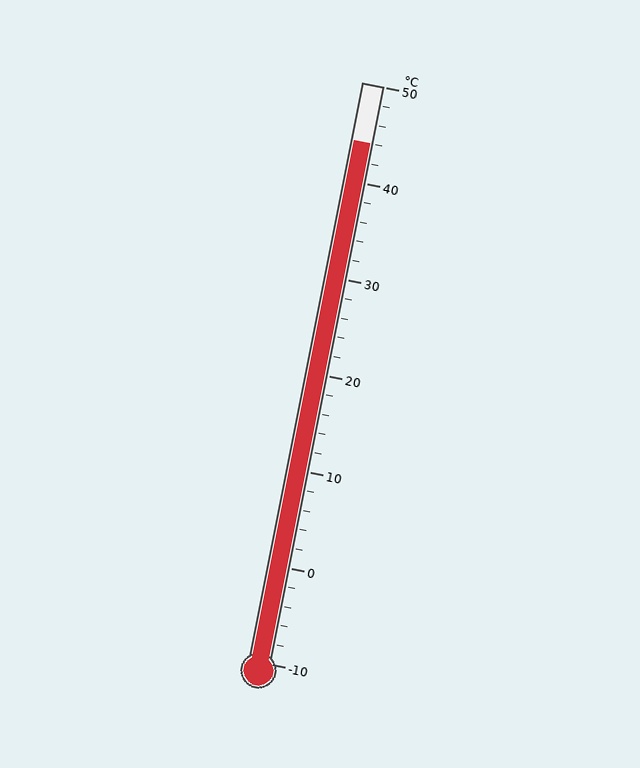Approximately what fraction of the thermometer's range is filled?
The thermometer is filled to approximately 90% of its range.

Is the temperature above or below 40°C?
The temperature is above 40°C.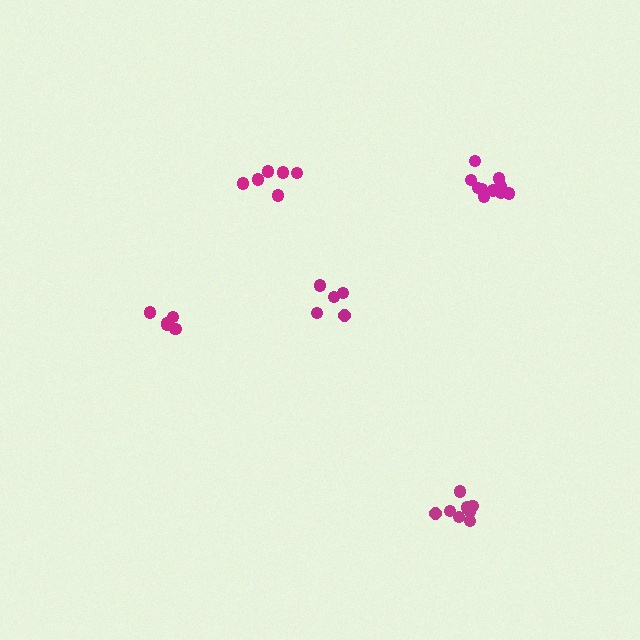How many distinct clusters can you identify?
There are 5 distinct clusters.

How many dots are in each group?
Group 1: 6 dots, Group 2: 5 dots, Group 3: 8 dots, Group 4: 10 dots, Group 5: 5 dots (34 total).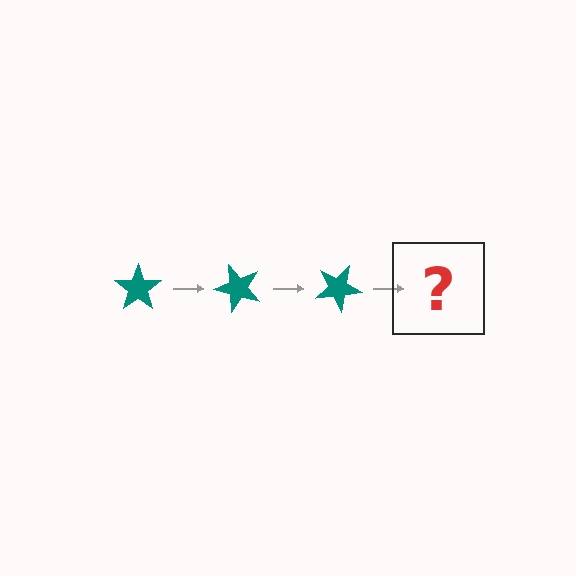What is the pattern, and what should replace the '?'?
The pattern is that the star rotates 50 degrees each step. The '?' should be a teal star rotated 150 degrees.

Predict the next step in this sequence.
The next step is a teal star rotated 150 degrees.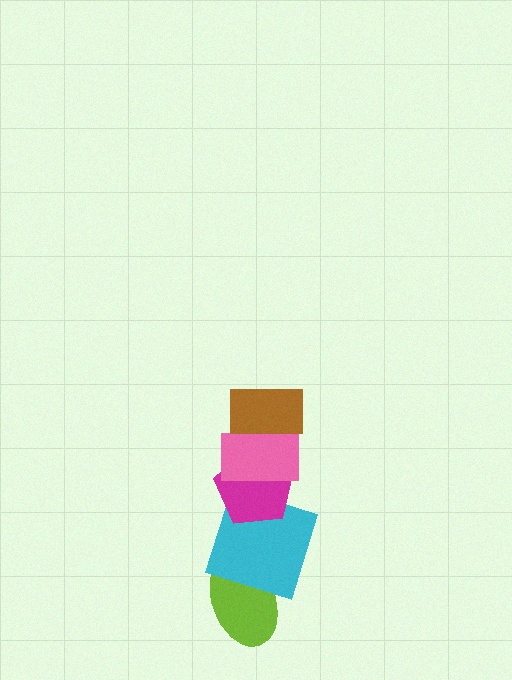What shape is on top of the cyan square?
The magenta pentagon is on top of the cyan square.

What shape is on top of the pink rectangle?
The brown rectangle is on top of the pink rectangle.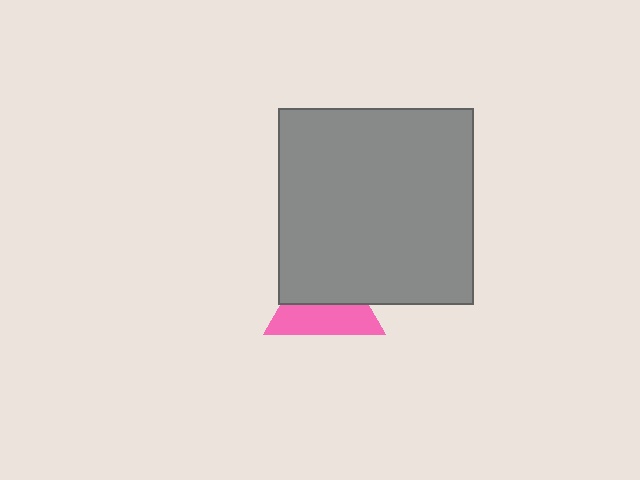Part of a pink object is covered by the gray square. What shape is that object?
It is a triangle.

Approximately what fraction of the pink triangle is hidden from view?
Roughly 52% of the pink triangle is hidden behind the gray square.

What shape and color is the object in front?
The object in front is a gray square.